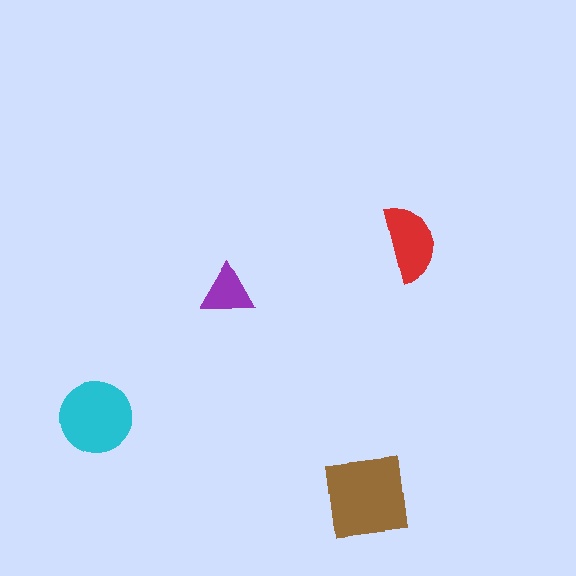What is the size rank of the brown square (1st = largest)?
1st.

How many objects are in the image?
There are 4 objects in the image.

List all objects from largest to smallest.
The brown square, the cyan circle, the red semicircle, the purple triangle.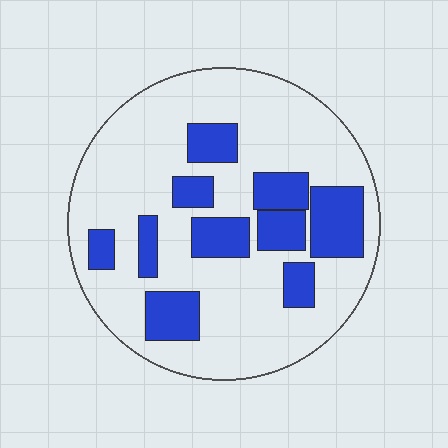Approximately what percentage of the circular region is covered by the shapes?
Approximately 25%.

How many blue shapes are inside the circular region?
10.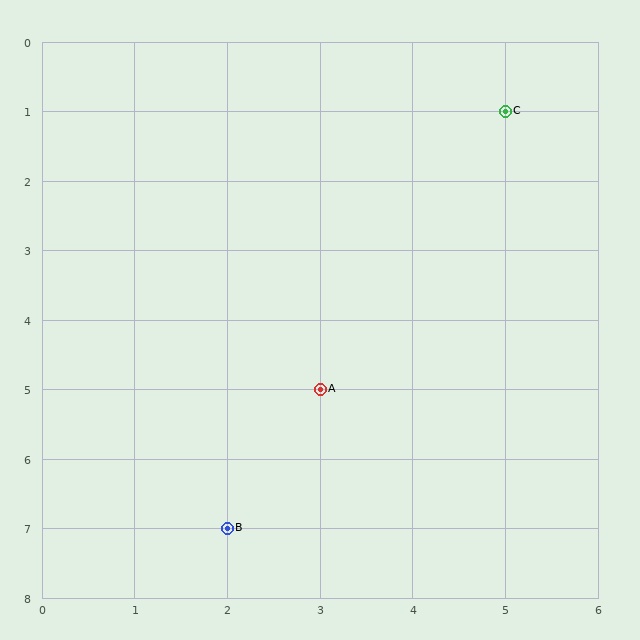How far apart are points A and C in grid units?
Points A and C are 2 columns and 4 rows apart (about 4.5 grid units diagonally).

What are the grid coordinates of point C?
Point C is at grid coordinates (5, 1).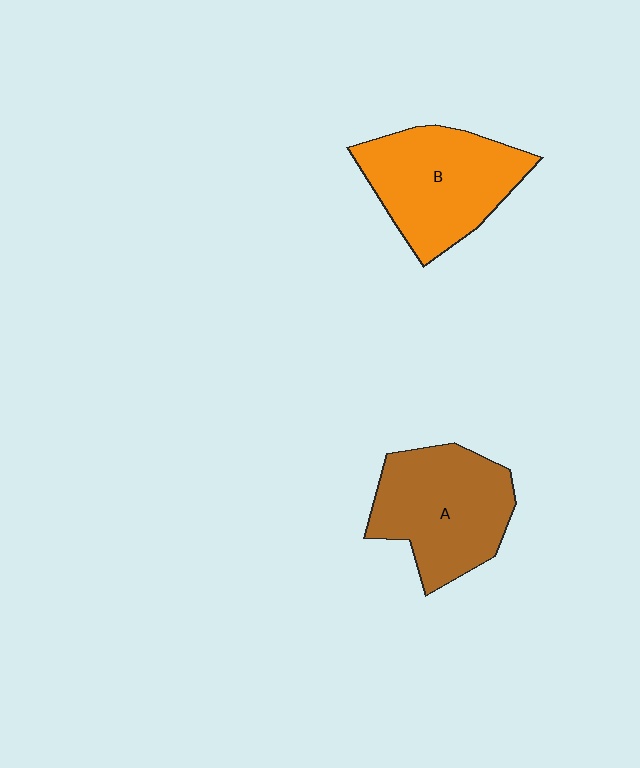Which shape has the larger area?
Shape B (orange).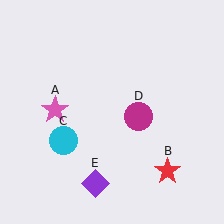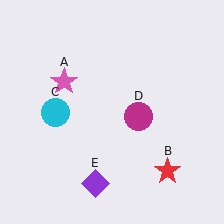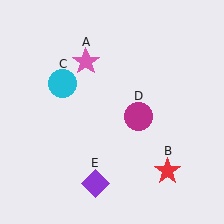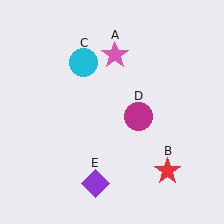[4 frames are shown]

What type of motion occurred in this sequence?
The pink star (object A), cyan circle (object C) rotated clockwise around the center of the scene.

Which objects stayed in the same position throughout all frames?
Red star (object B) and magenta circle (object D) and purple diamond (object E) remained stationary.